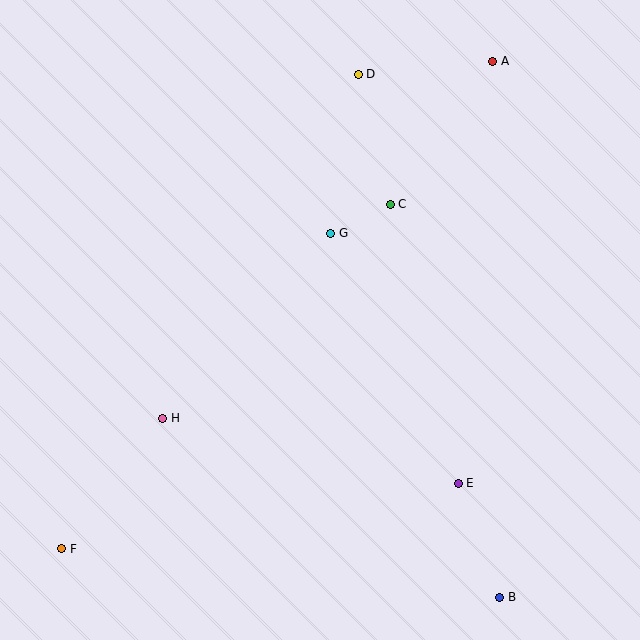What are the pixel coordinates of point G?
Point G is at (331, 233).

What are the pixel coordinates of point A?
Point A is at (493, 61).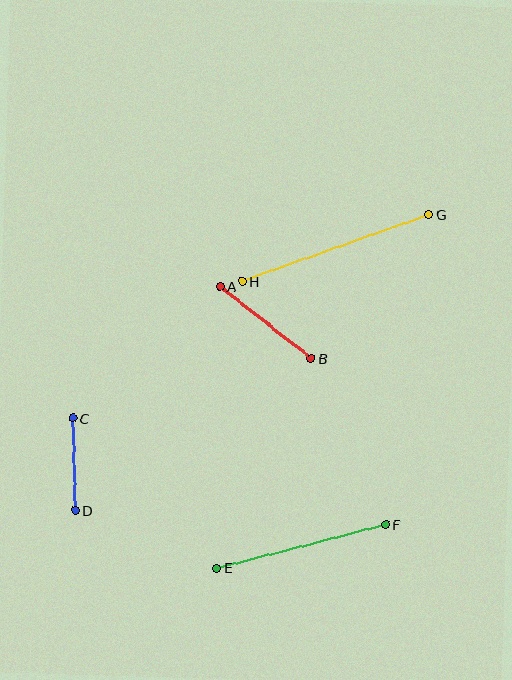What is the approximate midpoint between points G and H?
The midpoint is at approximately (335, 248) pixels.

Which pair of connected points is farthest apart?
Points G and H are farthest apart.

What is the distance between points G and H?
The distance is approximately 198 pixels.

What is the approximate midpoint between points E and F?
The midpoint is at approximately (301, 546) pixels.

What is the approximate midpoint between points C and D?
The midpoint is at approximately (74, 464) pixels.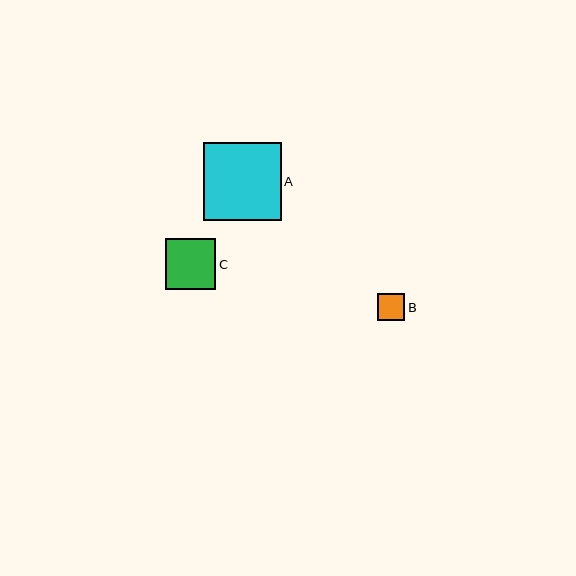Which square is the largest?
Square A is the largest with a size of approximately 78 pixels.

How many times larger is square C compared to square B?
Square C is approximately 1.9 times the size of square B.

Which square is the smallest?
Square B is the smallest with a size of approximately 27 pixels.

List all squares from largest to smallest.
From largest to smallest: A, C, B.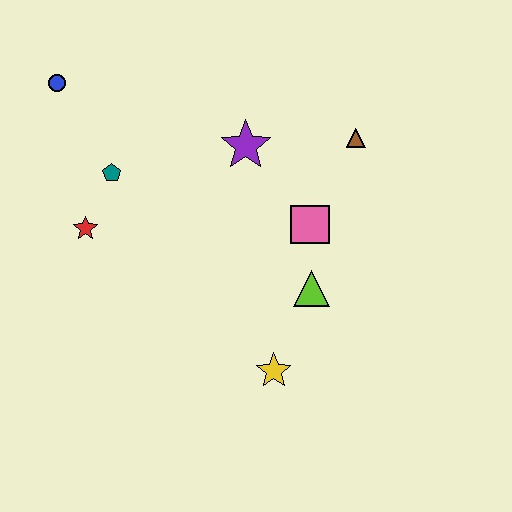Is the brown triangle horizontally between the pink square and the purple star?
No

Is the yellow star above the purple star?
No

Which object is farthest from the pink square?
The blue circle is farthest from the pink square.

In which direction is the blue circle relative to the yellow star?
The blue circle is above the yellow star.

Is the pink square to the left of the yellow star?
No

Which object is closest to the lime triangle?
The pink square is closest to the lime triangle.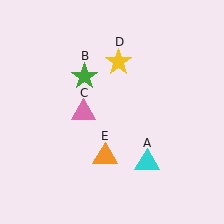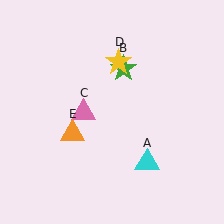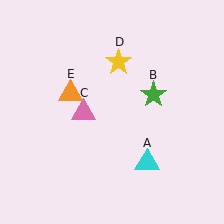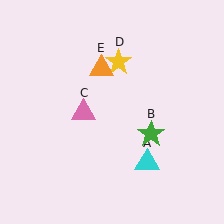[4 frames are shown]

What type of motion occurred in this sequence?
The green star (object B), orange triangle (object E) rotated clockwise around the center of the scene.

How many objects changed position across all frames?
2 objects changed position: green star (object B), orange triangle (object E).